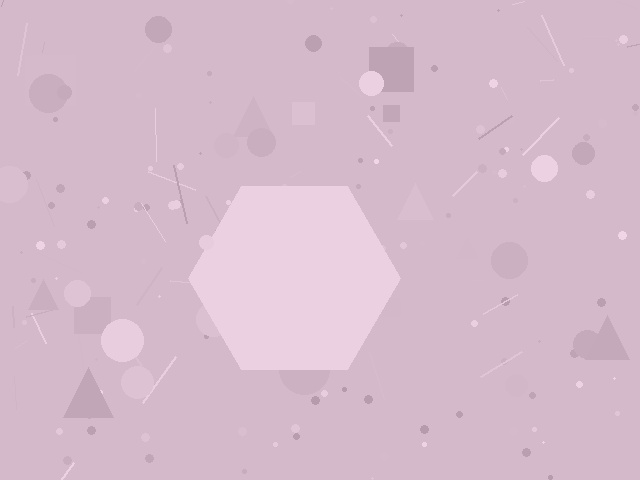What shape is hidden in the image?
A hexagon is hidden in the image.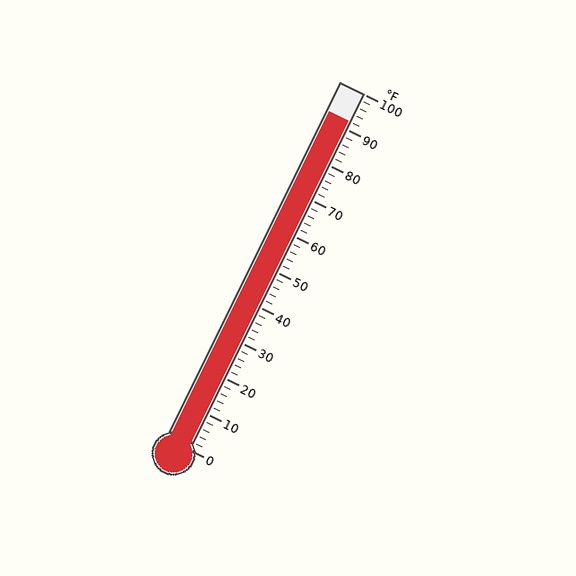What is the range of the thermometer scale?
The thermometer scale ranges from 0°F to 100°F.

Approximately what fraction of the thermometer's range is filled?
The thermometer is filled to approximately 90% of its range.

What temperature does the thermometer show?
The thermometer shows approximately 92°F.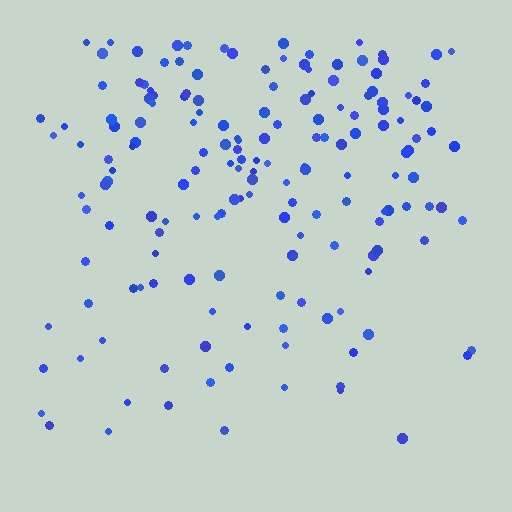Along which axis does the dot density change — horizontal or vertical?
Vertical.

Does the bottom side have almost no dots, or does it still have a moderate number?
Still a moderate number, just noticeably fewer than the top.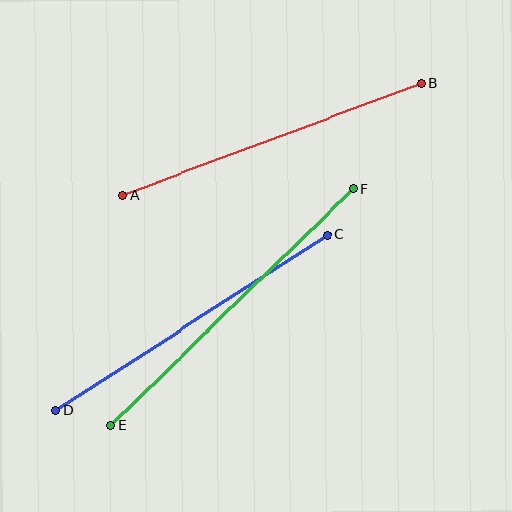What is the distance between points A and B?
The distance is approximately 319 pixels.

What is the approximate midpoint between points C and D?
The midpoint is at approximately (192, 323) pixels.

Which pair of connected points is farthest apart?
Points E and F are farthest apart.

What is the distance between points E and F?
The distance is approximately 338 pixels.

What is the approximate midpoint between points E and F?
The midpoint is at approximately (232, 307) pixels.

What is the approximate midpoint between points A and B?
The midpoint is at approximately (272, 139) pixels.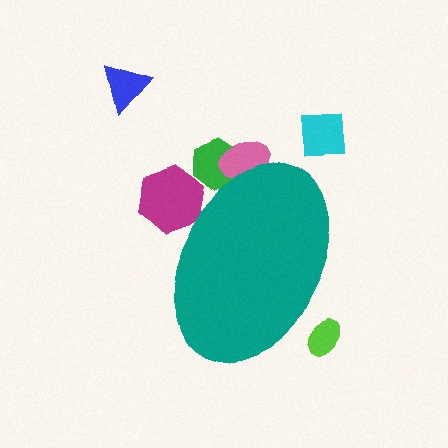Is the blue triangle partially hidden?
No, the blue triangle is fully visible.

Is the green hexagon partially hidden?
Yes, the green hexagon is partially hidden behind the teal ellipse.